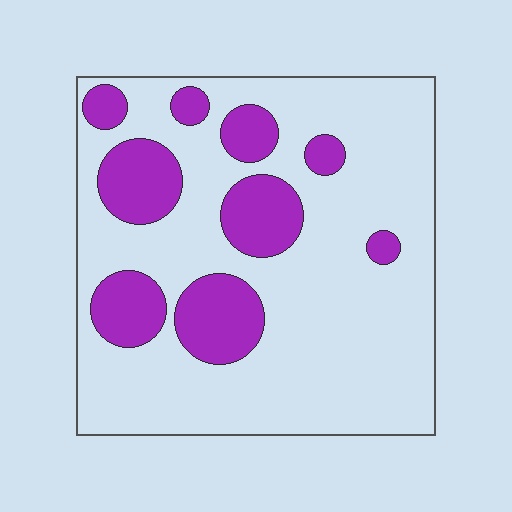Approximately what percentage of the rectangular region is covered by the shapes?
Approximately 25%.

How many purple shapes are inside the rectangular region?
9.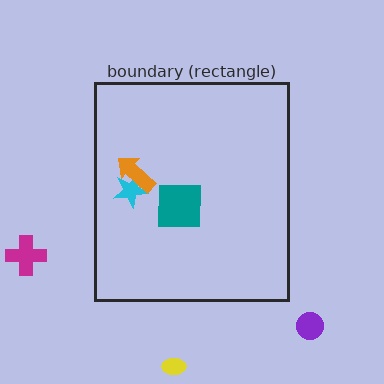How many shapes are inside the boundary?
3 inside, 3 outside.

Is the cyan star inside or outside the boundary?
Inside.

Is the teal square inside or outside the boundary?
Inside.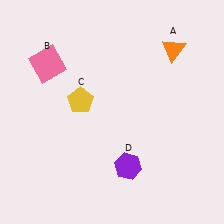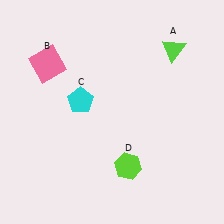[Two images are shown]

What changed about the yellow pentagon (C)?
In Image 1, C is yellow. In Image 2, it changed to cyan.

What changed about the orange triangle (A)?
In Image 1, A is orange. In Image 2, it changed to lime.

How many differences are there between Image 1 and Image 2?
There are 3 differences between the two images.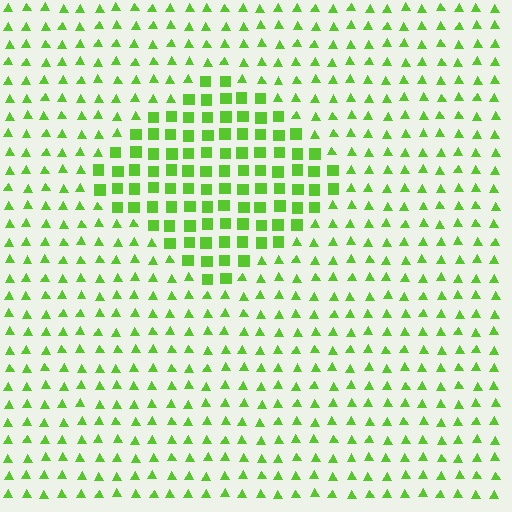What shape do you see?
I see a diamond.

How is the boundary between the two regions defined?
The boundary is defined by a change in element shape: squares inside vs. triangles outside. All elements share the same color and spacing.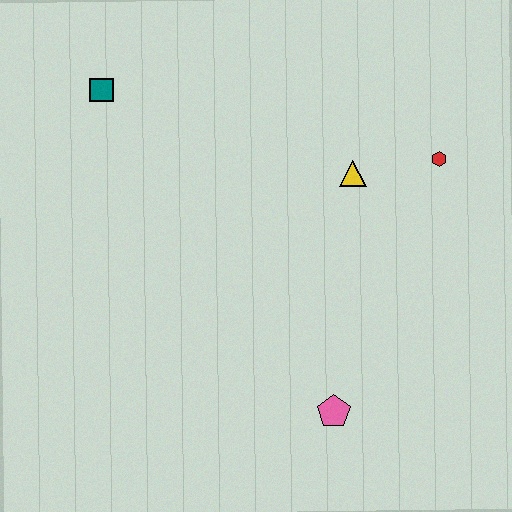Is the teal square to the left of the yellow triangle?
Yes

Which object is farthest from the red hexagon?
The teal square is farthest from the red hexagon.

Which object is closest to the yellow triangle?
The red hexagon is closest to the yellow triangle.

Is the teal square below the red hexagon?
No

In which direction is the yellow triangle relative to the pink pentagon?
The yellow triangle is above the pink pentagon.